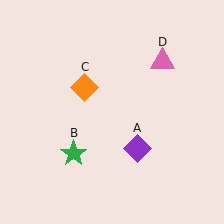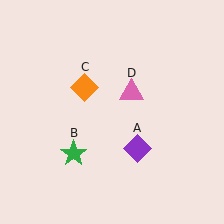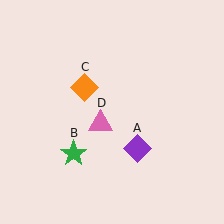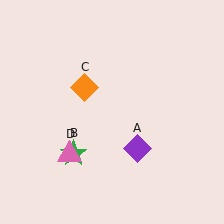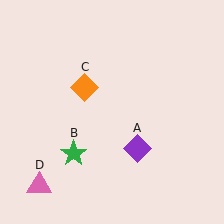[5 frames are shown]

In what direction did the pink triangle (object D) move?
The pink triangle (object D) moved down and to the left.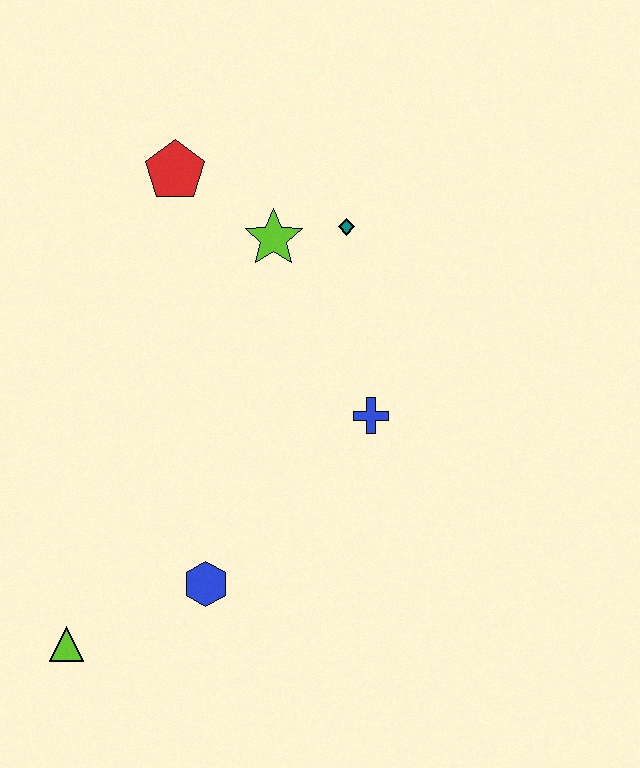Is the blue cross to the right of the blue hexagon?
Yes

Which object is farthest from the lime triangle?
The teal diamond is farthest from the lime triangle.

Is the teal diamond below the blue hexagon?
No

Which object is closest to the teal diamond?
The lime star is closest to the teal diamond.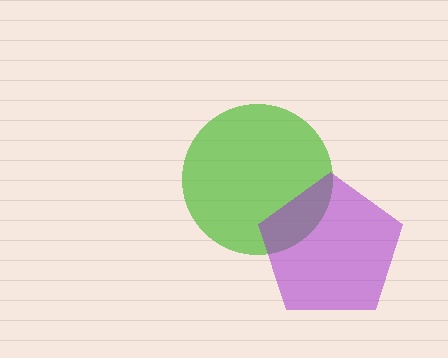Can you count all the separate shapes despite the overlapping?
Yes, there are 2 separate shapes.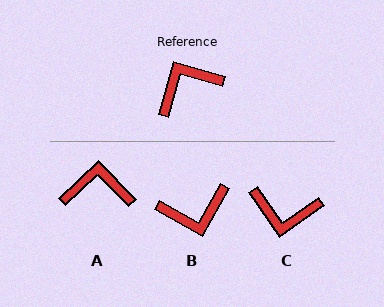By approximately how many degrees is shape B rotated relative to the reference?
Approximately 167 degrees counter-clockwise.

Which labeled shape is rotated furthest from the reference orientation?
B, about 167 degrees away.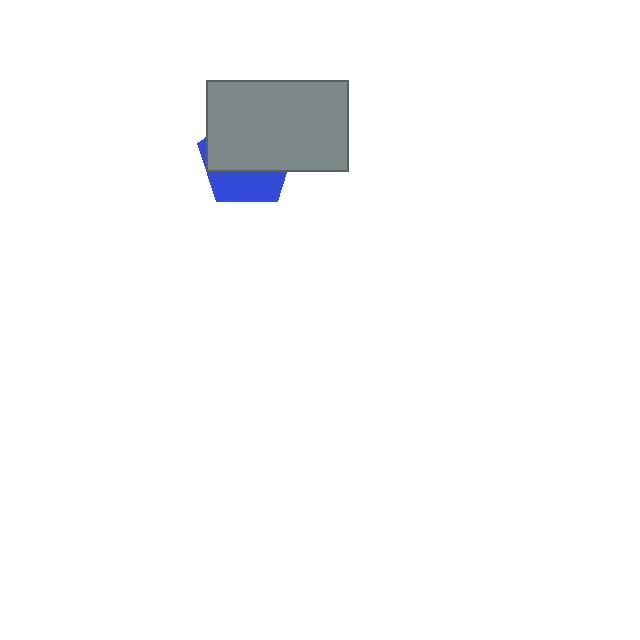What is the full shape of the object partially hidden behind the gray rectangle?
The partially hidden object is a blue pentagon.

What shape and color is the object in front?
The object in front is a gray rectangle.